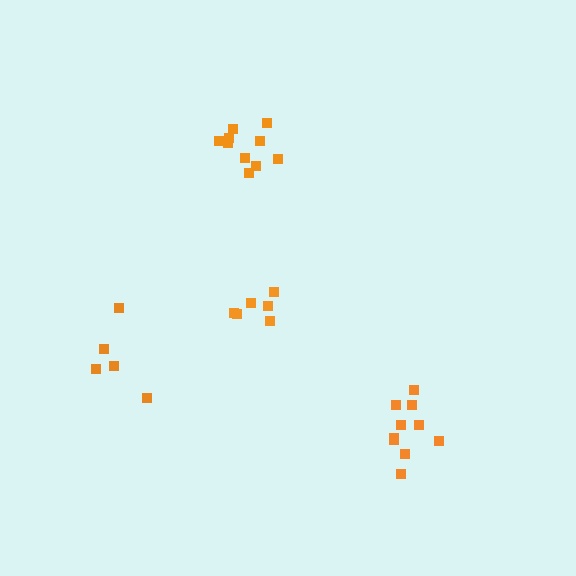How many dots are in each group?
Group 1: 6 dots, Group 2: 10 dots, Group 3: 10 dots, Group 4: 5 dots (31 total).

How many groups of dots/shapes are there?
There are 4 groups.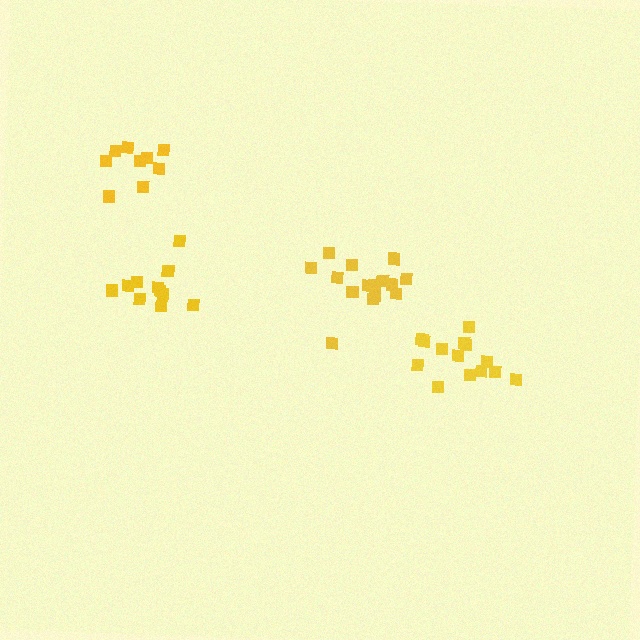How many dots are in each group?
Group 1: 9 dots, Group 2: 15 dots, Group 3: 14 dots, Group 4: 11 dots (49 total).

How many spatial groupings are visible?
There are 4 spatial groupings.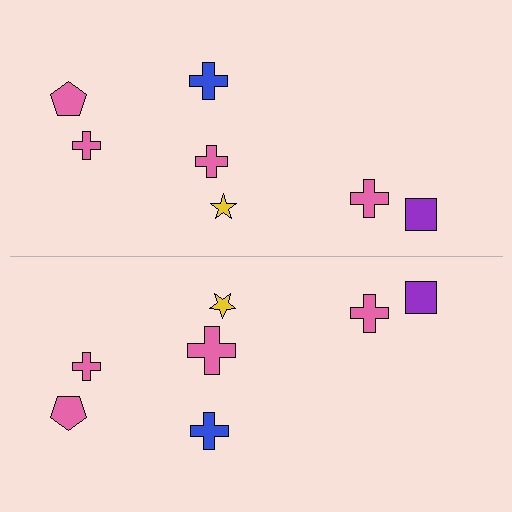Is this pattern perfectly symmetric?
No, the pattern is not perfectly symmetric. The pink cross on the bottom side has a different size than its mirror counterpart.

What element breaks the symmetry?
The pink cross on the bottom side has a different size than its mirror counterpart.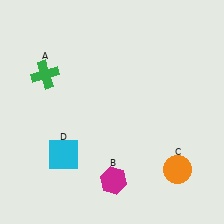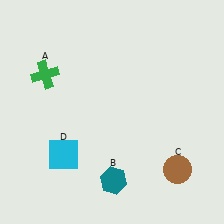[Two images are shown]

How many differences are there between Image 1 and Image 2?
There are 2 differences between the two images.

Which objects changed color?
B changed from magenta to teal. C changed from orange to brown.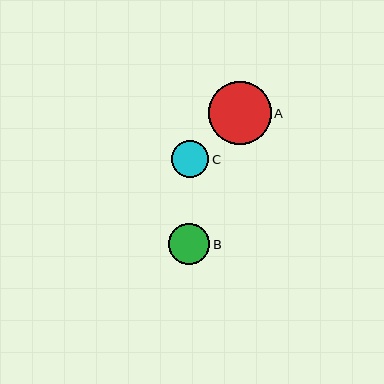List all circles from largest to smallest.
From largest to smallest: A, B, C.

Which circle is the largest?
Circle A is the largest with a size of approximately 63 pixels.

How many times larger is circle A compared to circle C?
Circle A is approximately 1.7 times the size of circle C.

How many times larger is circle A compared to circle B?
Circle A is approximately 1.5 times the size of circle B.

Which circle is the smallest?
Circle C is the smallest with a size of approximately 37 pixels.